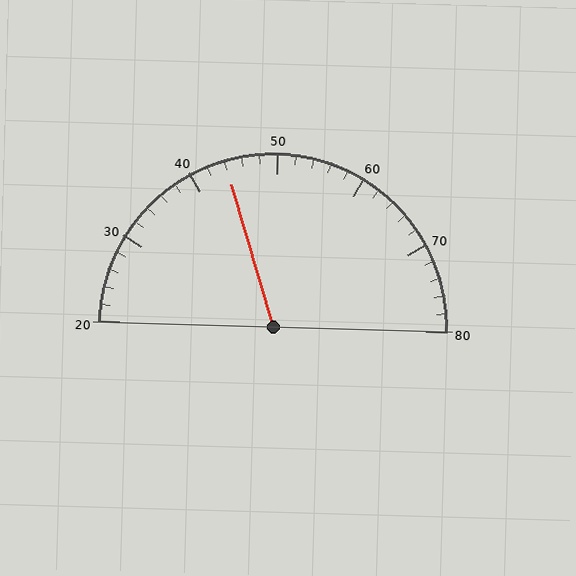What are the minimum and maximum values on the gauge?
The gauge ranges from 20 to 80.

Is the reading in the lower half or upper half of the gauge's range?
The reading is in the lower half of the range (20 to 80).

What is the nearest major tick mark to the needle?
The nearest major tick mark is 40.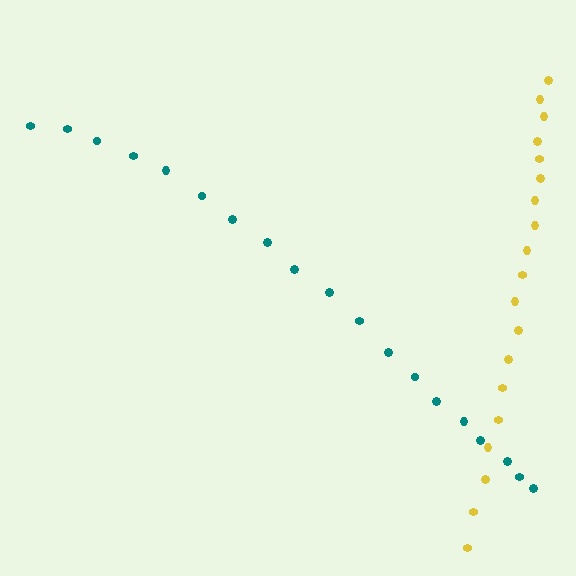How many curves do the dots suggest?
There are 2 distinct paths.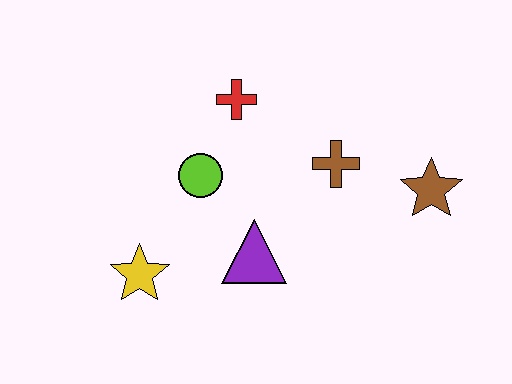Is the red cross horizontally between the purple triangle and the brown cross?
No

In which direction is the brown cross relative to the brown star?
The brown cross is to the left of the brown star.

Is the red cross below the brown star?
No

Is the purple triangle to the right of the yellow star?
Yes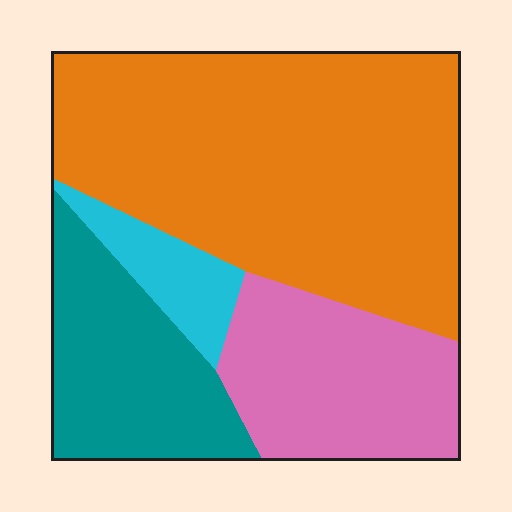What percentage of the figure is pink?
Pink covers about 20% of the figure.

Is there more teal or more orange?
Orange.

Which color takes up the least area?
Cyan, at roughly 5%.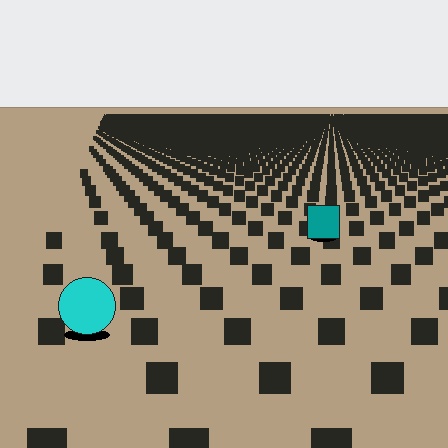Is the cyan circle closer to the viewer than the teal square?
Yes. The cyan circle is closer — you can tell from the texture gradient: the ground texture is coarser near it.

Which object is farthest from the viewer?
The teal square is farthest from the viewer. It appears smaller and the ground texture around it is denser.